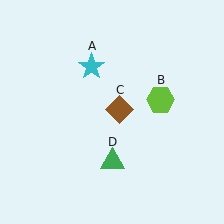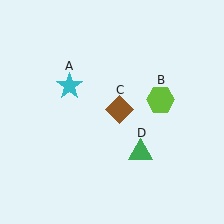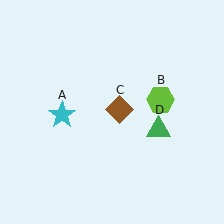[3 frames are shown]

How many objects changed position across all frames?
2 objects changed position: cyan star (object A), green triangle (object D).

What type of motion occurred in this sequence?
The cyan star (object A), green triangle (object D) rotated counterclockwise around the center of the scene.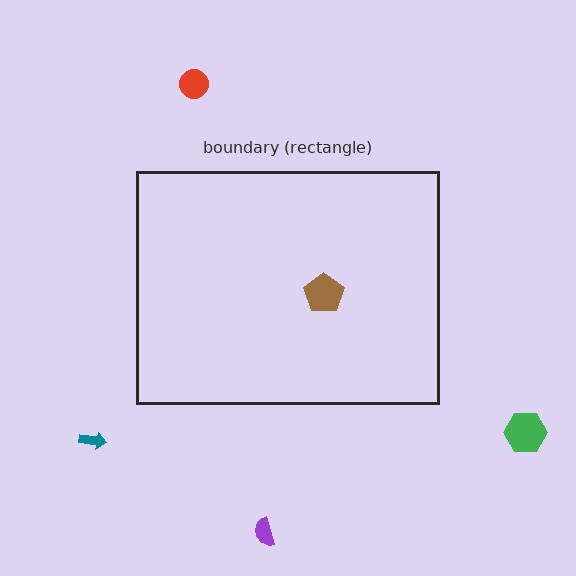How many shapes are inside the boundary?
1 inside, 4 outside.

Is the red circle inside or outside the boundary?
Outside.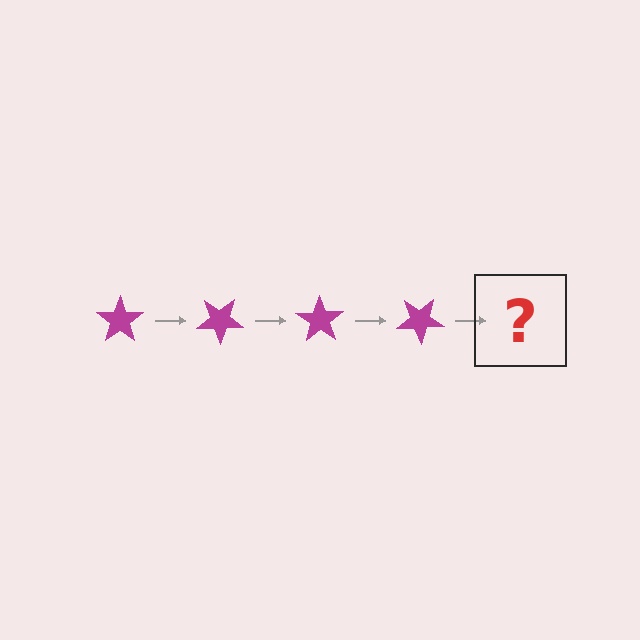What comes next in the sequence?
The next element should be a magenta star rotated 140 degrees.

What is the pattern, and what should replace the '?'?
The pattern is that the star rotates 35 degrees each step. The '?' should be a magenta star rotated 140 degrees.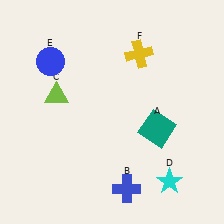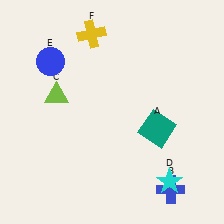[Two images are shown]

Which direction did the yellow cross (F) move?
The yellow cross (F) moved left.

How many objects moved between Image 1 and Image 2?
2 objects moved between the two images.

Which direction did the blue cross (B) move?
The blue cross (B) moved right.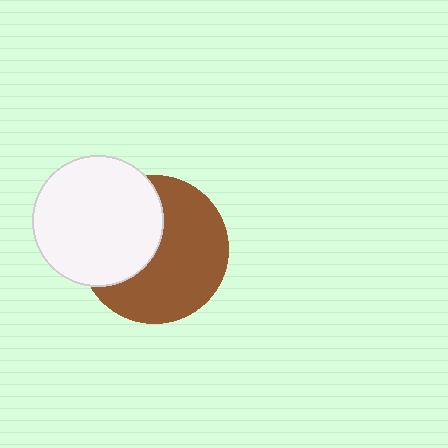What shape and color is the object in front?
The object in front is a white circle.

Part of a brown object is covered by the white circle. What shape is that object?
It is a circle.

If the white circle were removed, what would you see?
You would see the complete brown circle.